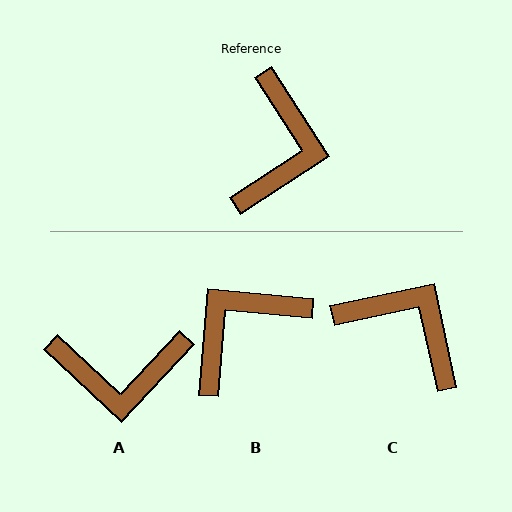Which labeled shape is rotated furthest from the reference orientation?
B, about 142 degrees away.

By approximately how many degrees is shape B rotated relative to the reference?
Approximately 142 degrees counter-clockwise.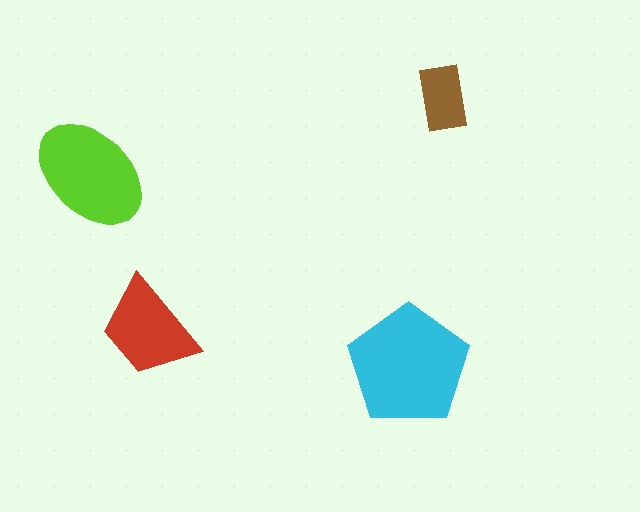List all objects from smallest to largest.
The brown rectangle, the red trapezoid, the lime ellipse, the cyan pentagon.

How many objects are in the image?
There are 4 objects in the image.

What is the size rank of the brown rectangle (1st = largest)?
4th.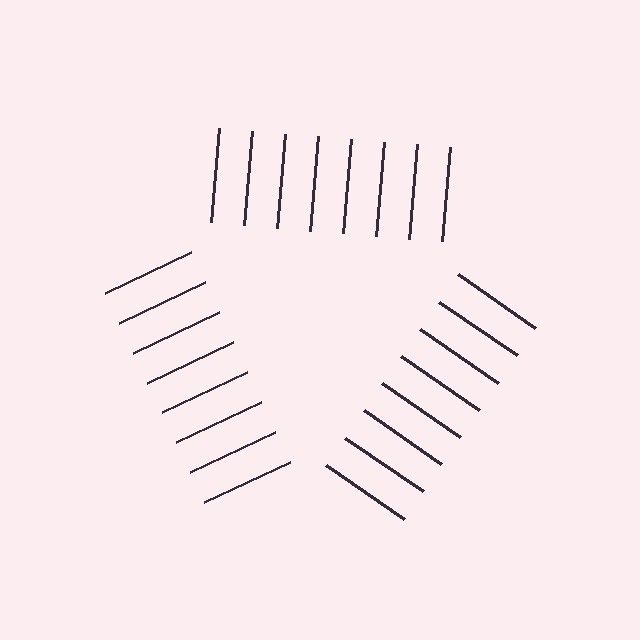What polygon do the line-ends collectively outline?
An illusory triangle — the line segments terminate on its edges but no continuous stroke is drawn.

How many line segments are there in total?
24 — 8 along each of the 3 edges.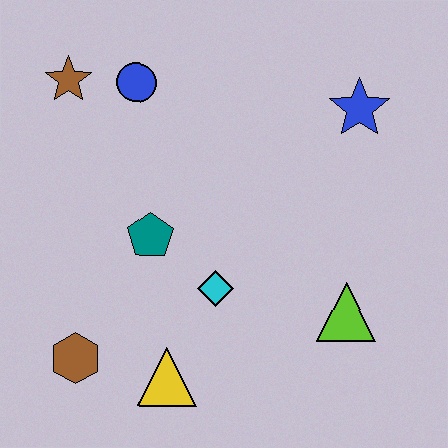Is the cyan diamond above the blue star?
No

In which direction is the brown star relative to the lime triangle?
The brown star is to the left of the lime triangle.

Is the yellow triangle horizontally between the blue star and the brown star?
Yes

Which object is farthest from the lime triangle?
The brown star is farthest from the lime triangle.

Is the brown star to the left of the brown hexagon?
Yes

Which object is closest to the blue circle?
The brown star is closest to the blue circle.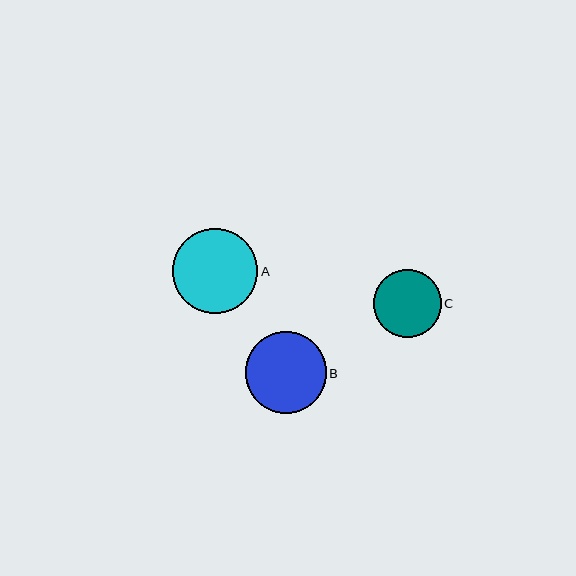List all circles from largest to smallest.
From largest to smallest: A, B, C.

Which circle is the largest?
Circle A is the largest with a size of approximately 85 pixels.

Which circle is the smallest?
Circle C is the smallest with a size of approximately 68 pixels.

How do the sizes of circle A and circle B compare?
Circle A and circle B are approximately the same size.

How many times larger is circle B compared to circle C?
Circle B is approximately 1.2 times the size of circle C.